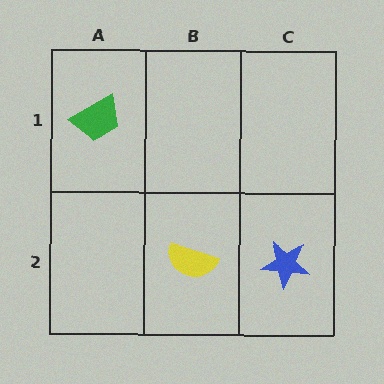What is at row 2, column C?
A blue star.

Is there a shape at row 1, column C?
No, that cell is empty.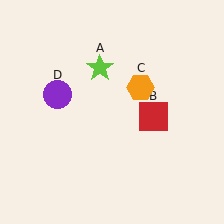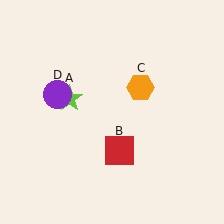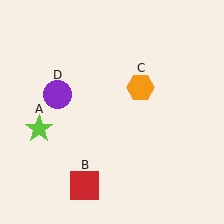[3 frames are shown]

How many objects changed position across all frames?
2 objects changed position: lime star (object A), red square (object B).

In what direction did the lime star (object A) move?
The lime star (object A) moved down and to the left.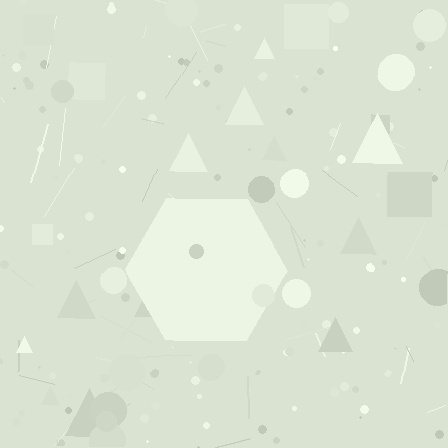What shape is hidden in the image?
A hexagon is hidden in the image.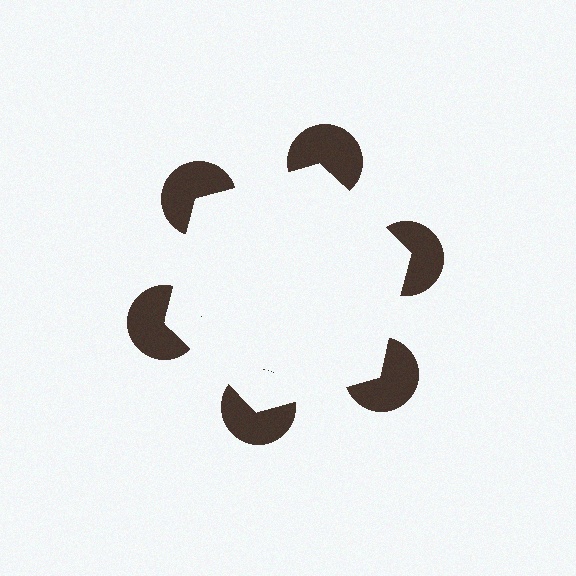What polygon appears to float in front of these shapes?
An illusory hexagon — its edges are inferred from the aligned wedge cuts in the pac-man discs, not physically drawn.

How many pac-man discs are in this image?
There are 6 — one at each vertex of the illusory hexagon.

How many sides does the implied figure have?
6 sides.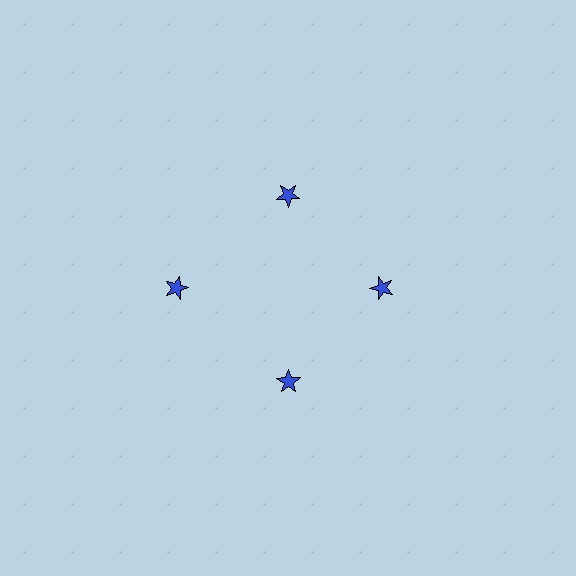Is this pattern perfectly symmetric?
No. The 4 blue stars are arranged in a ring, but one element near the 9 o'clock position is pushed outward from the center, breaking the 4-fold rotational symmetry.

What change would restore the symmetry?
The symmetry would be restored by moving it inward, back onto the ring so that all 4 stars sit at equal angles and equal distance from the center.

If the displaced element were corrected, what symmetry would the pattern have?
It would have 4-fold rotational symmetry — the pattern would map onto itself every 90 degrees.